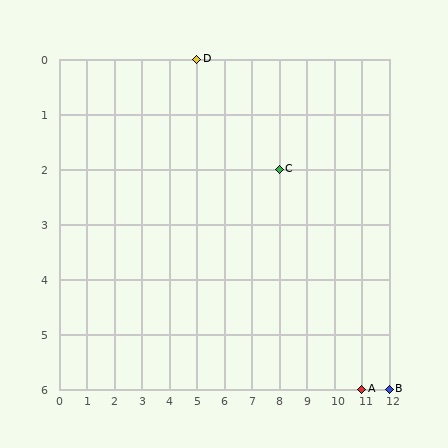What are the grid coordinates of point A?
Point A is at grid coordinates (11, 6).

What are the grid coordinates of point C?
Point C is at grid coordinates (8, 2).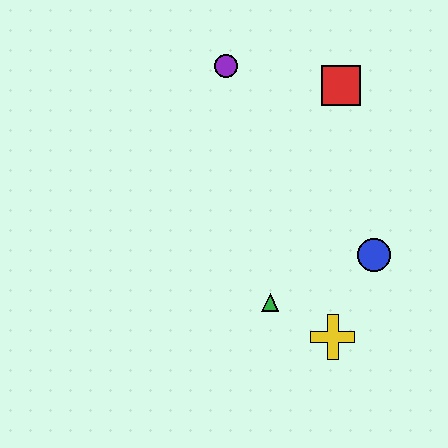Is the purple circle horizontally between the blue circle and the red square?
No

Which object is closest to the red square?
The purple circle is closest to the red square.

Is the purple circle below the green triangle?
No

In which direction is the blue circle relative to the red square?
The blue circle is below the red square.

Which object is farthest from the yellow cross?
The purple circle is farthest from the yellow cross.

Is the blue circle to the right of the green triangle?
Yes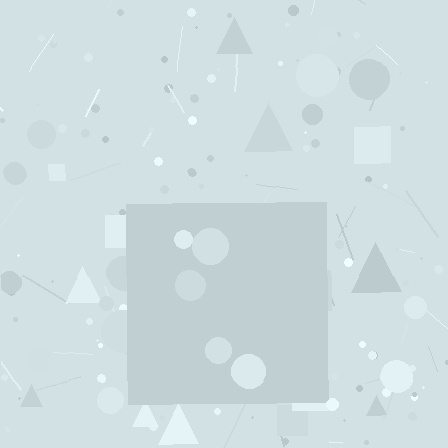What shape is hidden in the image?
A square is hidden in the image.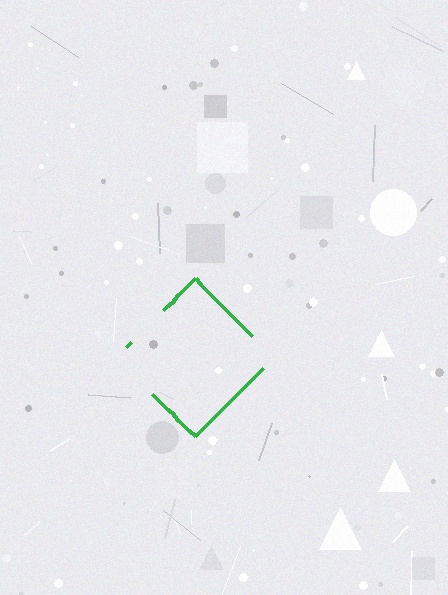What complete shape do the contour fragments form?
The contour fragments form a diamond.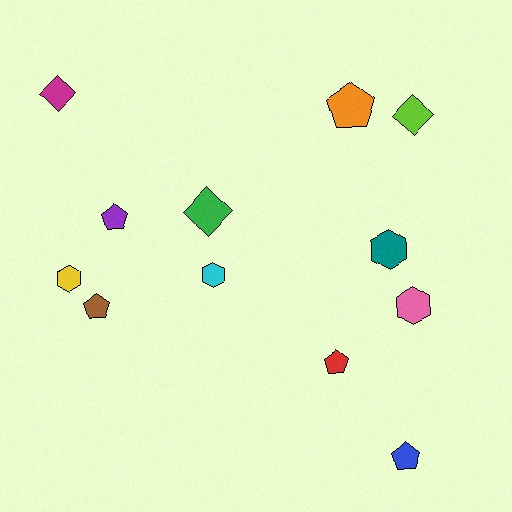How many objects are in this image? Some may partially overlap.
There are 12 objects.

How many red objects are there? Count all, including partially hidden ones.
There is 1 red object.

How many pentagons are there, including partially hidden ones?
There are 5 pentagons.